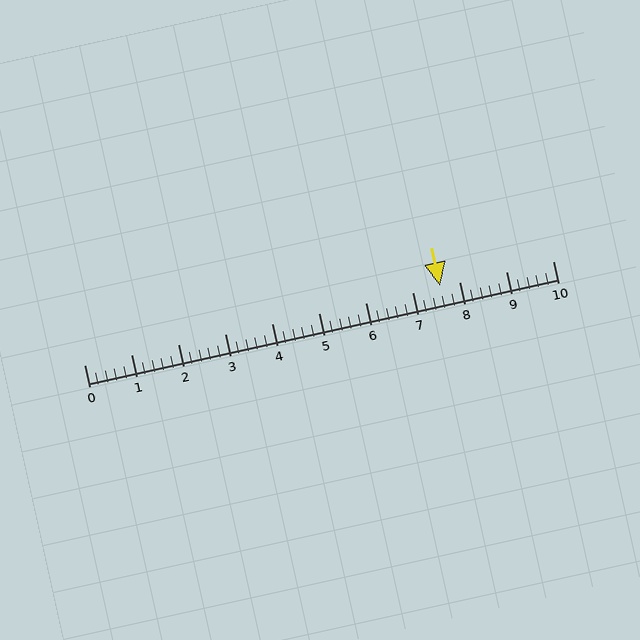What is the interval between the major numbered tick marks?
The major tick marks are spaced 1 units apart.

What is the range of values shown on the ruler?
The ruler shows values from 0 to 10.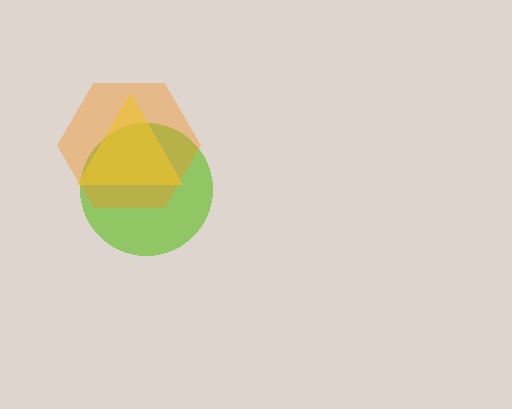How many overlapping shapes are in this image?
There are 3 overlapping shapes in the image.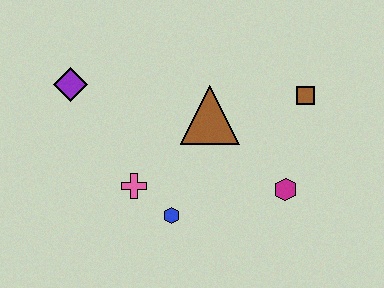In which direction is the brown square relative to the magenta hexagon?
The brown square is above the magenta hexagon.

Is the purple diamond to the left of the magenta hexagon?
Yes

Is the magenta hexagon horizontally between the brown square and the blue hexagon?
Yes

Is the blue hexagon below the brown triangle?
Yes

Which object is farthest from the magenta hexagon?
The purple diamond is farthest from the magenta hexagon.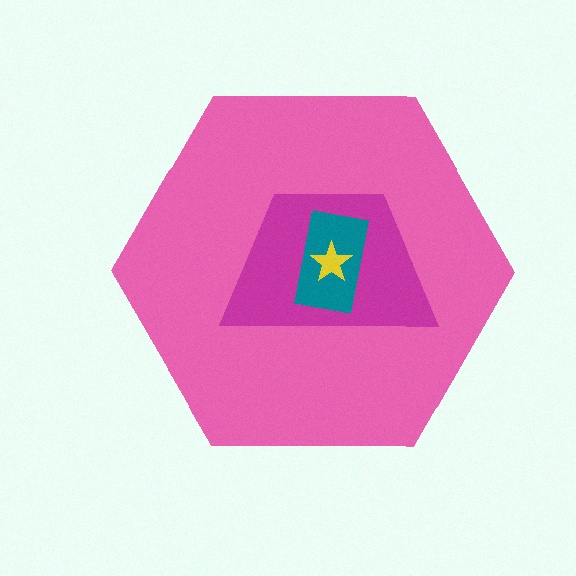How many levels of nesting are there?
4.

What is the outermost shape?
The pink hexagon.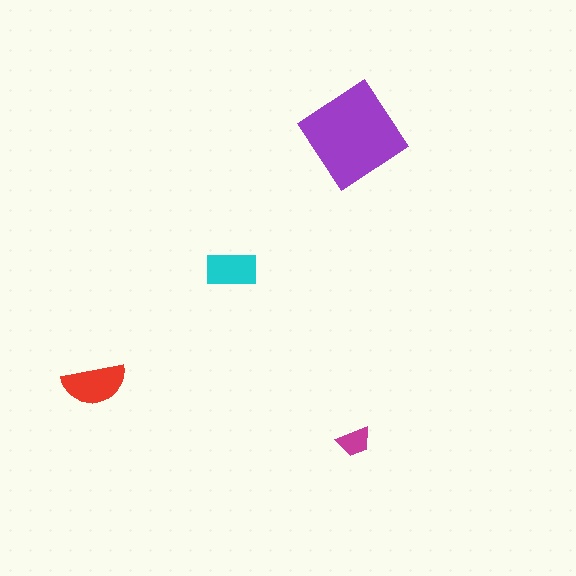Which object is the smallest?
The magenta trapezoid.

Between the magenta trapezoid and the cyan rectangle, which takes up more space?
The cyan rectangle.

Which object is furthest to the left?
The red semicircle is leftmost.